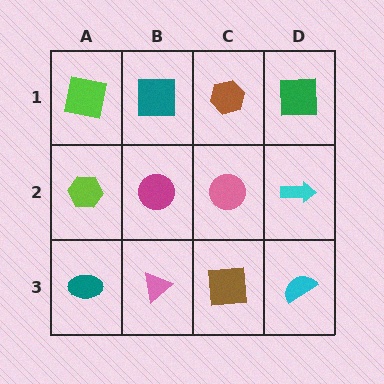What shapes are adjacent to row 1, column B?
A magenta circle (row 2, column B), a lime square (row 1, column A), a brown hexagon (row 1, column C).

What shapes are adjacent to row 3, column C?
A pink circle (row 2, column C), a pink triangle (row 3, column B), a cyan semicircle (row 3, column D).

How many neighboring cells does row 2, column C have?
4.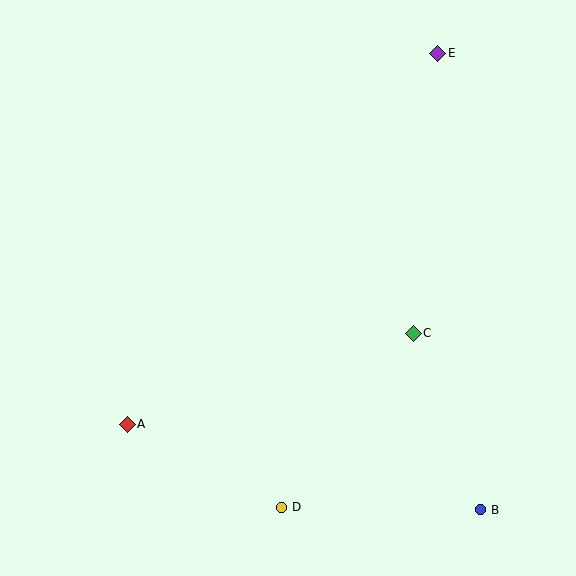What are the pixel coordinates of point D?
Point D is at (282, 507).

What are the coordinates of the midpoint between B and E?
The midpoint between B and E is at (459, 282).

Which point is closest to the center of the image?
Point C at (413, 333) is closest to the center.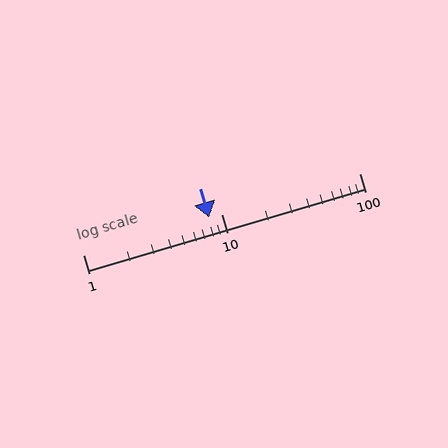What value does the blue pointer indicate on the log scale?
The pointer indicates approximately 8.2.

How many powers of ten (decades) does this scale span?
The scale spans 2 decades, from 1 to 100.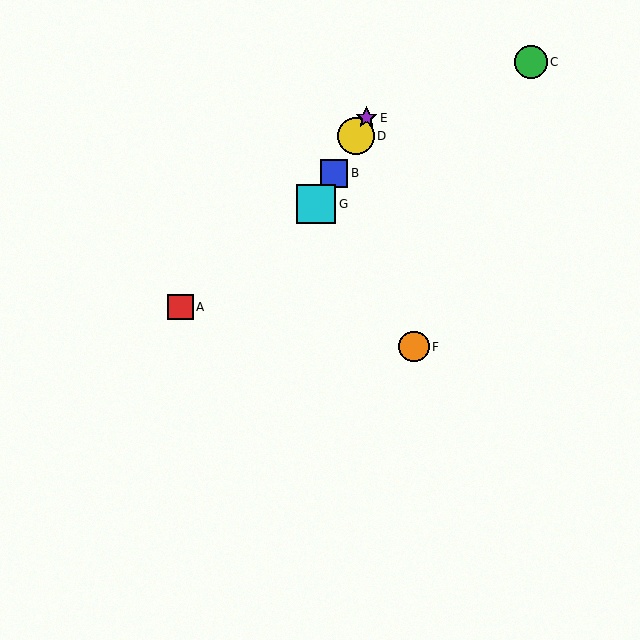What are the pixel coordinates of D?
Object D is at (356, 136).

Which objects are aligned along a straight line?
Objects B, D, E, G are aligned along a straight line.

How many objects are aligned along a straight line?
4 objects (B, D, E, G) are aligned along a straight line.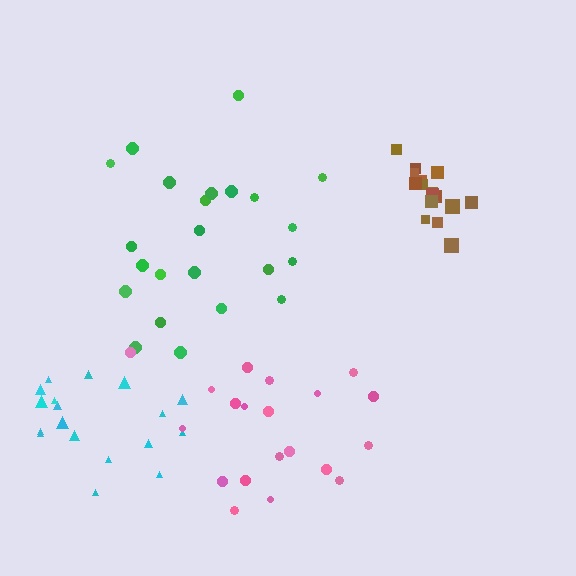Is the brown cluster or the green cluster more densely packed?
Brown.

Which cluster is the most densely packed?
Brown.